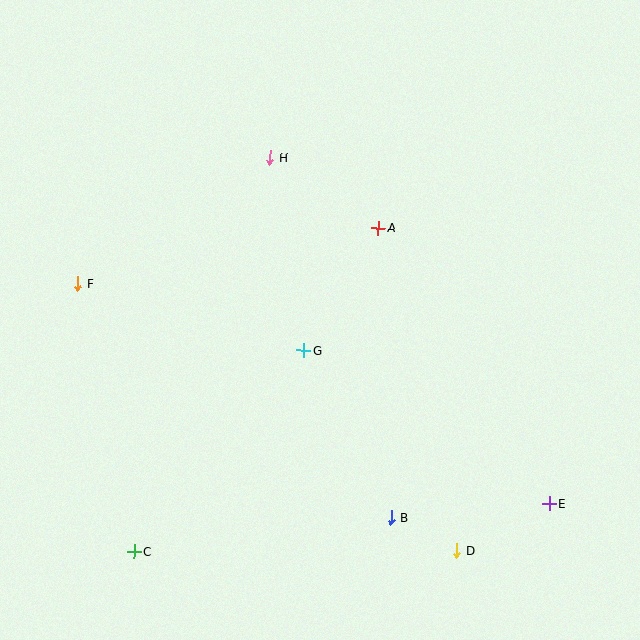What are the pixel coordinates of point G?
Point G is at (304, 350).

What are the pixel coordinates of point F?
Point F is at (78, 284).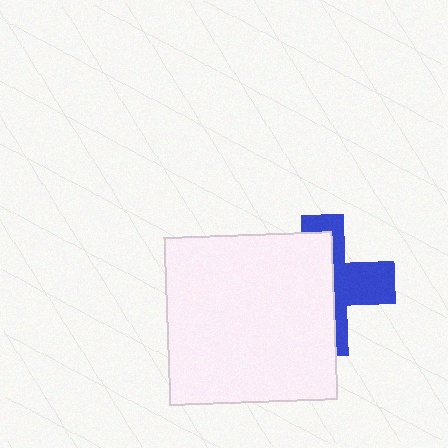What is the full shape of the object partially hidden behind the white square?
The partially hidden object is a blue cross.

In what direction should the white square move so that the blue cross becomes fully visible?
The white square should move left. That is the shortest direction to clear the overlap and leave the blue cross fully visible.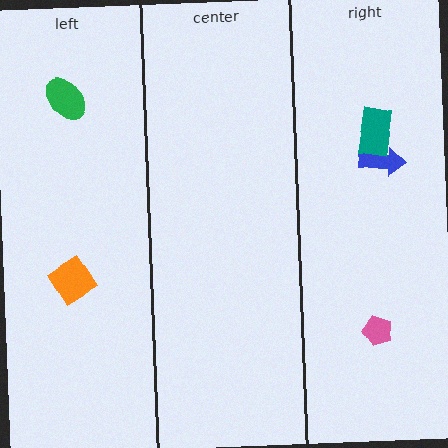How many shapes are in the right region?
3.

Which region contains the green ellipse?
The left region.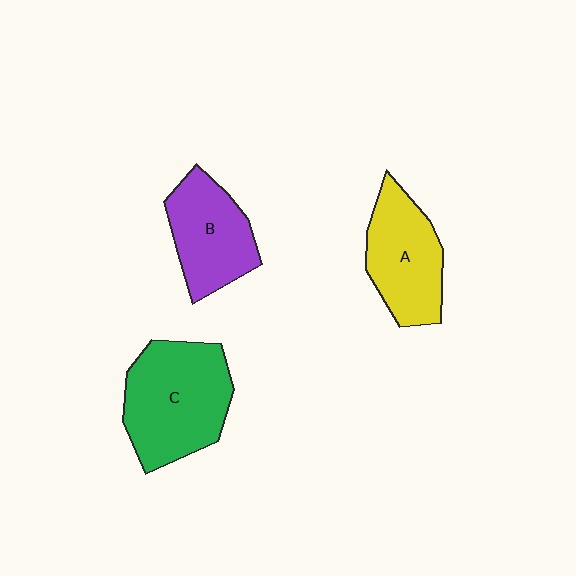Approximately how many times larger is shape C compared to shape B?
Approximately 1.4 times.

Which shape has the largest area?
Shape C (green).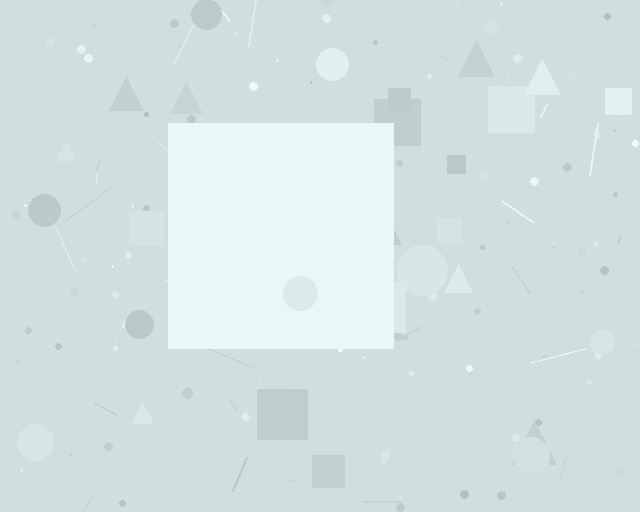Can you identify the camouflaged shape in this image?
The camouflaged shape is a square.